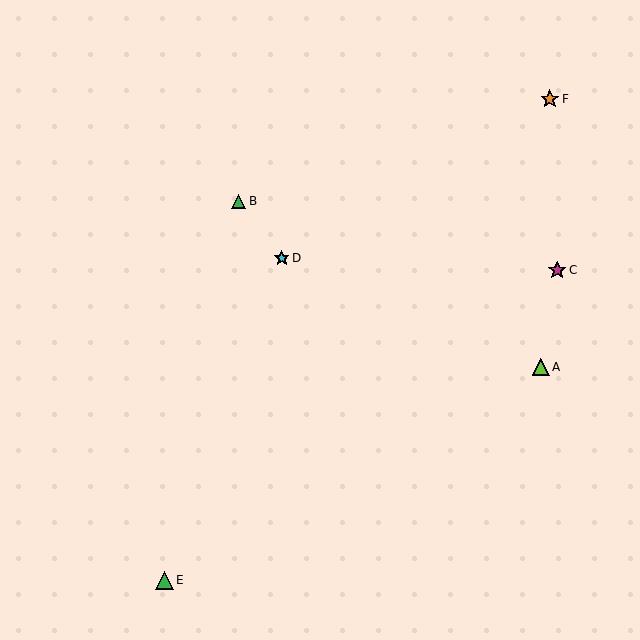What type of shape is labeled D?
Shape D is a cyan star.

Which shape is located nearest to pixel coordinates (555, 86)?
The orange star (labeled F) at (550, 99) is nearest to that location.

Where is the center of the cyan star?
The center of the cyan star is at (282, 258).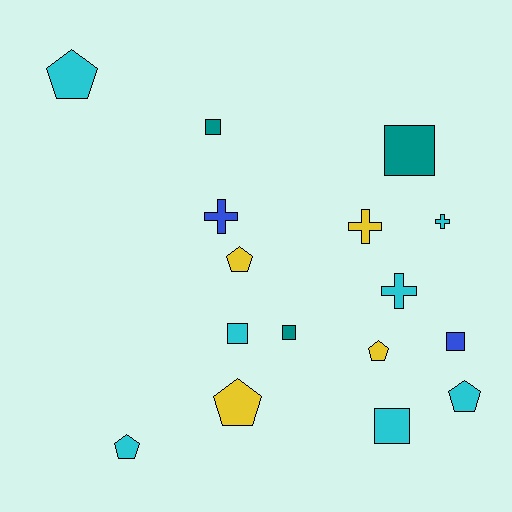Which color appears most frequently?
Cyan, with 7 objects.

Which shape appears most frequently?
Pentagon, with 6 objects.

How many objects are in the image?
There are 16 objects.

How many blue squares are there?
There is 1 blue square.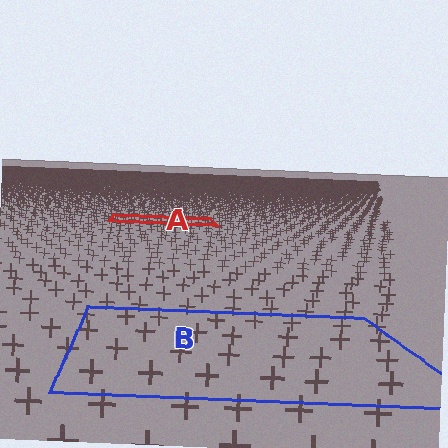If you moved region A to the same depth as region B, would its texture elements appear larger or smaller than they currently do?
They would appear larger. At a closer depth, the same texture elements are projected at a bigger on-screen size.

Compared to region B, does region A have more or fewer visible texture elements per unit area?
Region A has more texture elements per unit area — they are packed more densely because it is farther away.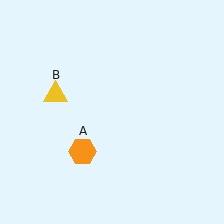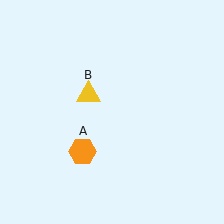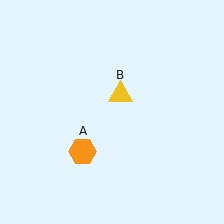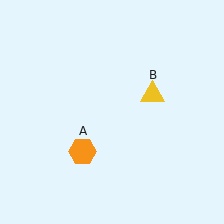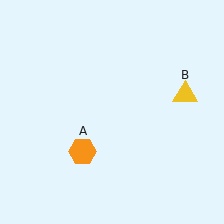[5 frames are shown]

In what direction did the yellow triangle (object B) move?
The yellow triangle (object B) moved right.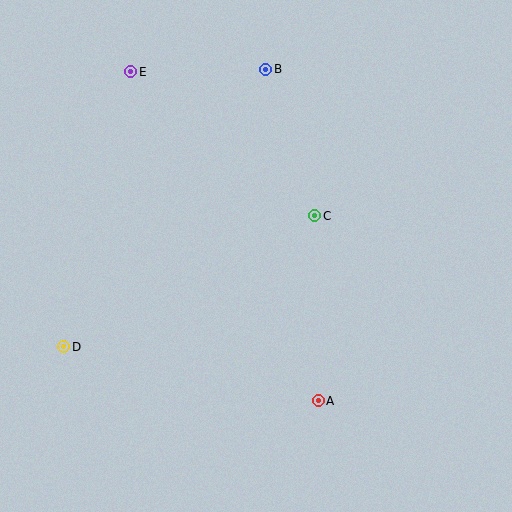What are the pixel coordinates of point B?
Point B is at (266, 69).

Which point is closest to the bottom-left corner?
Point D is closest to the bottom-left corner.